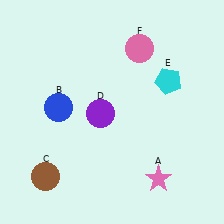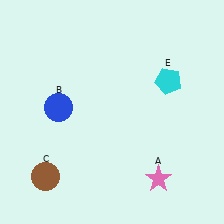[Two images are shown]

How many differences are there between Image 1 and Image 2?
There are 2 differences between the two images.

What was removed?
The purple circle (D), the pink circle (F) were removed in Image 2.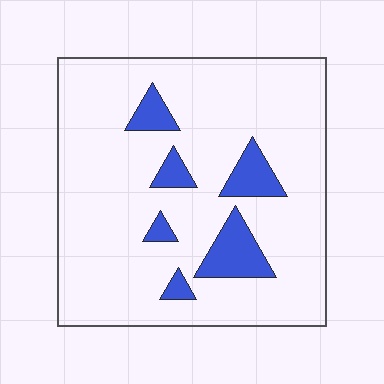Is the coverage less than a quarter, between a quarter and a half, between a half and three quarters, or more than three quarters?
Less than a quarter.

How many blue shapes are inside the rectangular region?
6.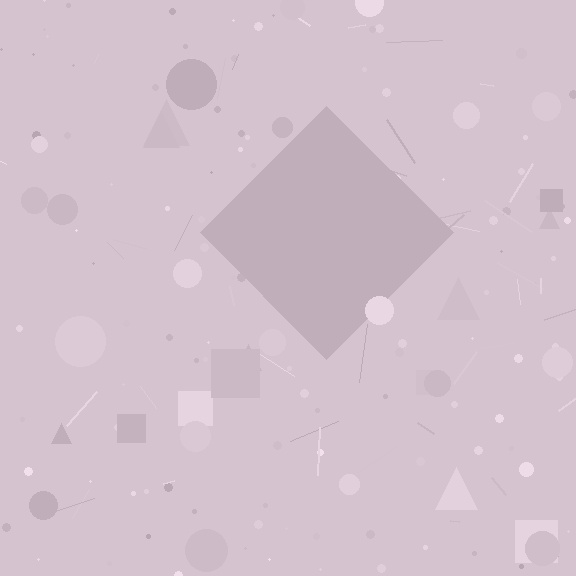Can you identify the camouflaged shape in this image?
The camouflaged shape is a diamond.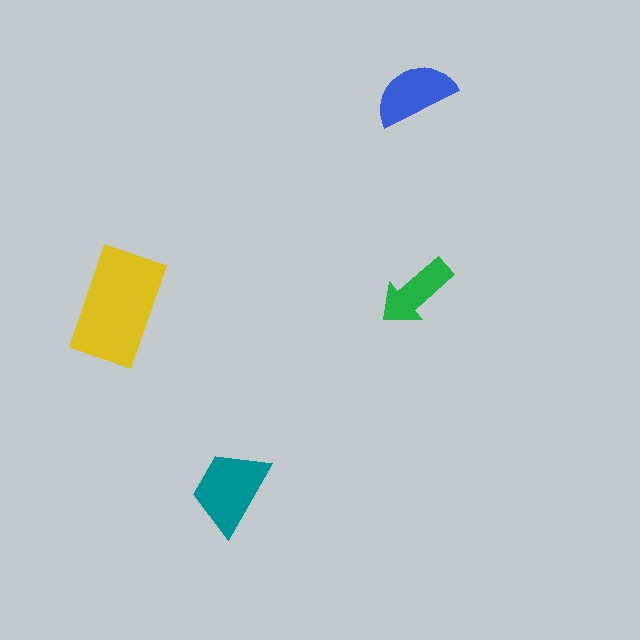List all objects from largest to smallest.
The yellow rectangle, the teal trapezoid, the blue semicircle, the green arrow.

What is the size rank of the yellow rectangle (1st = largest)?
1st.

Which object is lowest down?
The teal trapezoid is bottommost.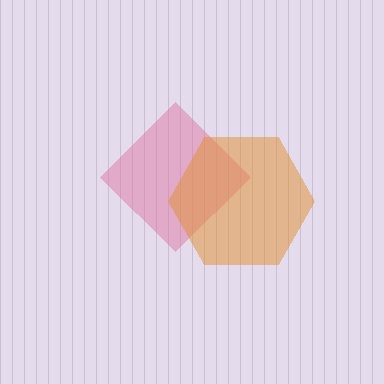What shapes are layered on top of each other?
The layered shapes are: a pink diamond, an orange hexagon.